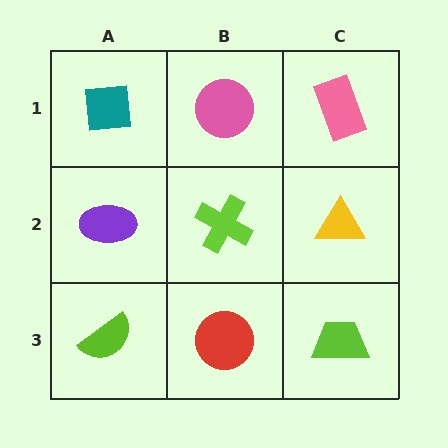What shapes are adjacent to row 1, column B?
A lime cross (row 2, column B), a teal square (row 1, column A), a pink rectangle (row 1, column C).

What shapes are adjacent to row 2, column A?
A teal square (row 1, column A), a lime semicircle (row 3, column A), a lime cross (row 2, column B).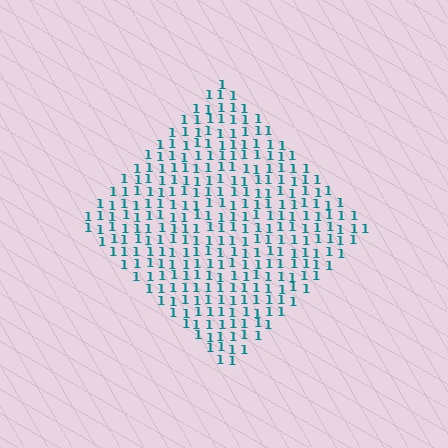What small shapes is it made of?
It is made of small digit 1's.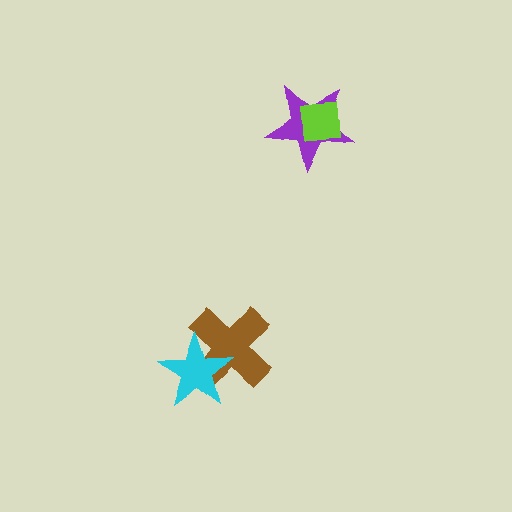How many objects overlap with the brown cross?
1 object overlaps with the brown cross.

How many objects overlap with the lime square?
1 object overlaps with the lime square.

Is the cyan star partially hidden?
No, no other shape covers it.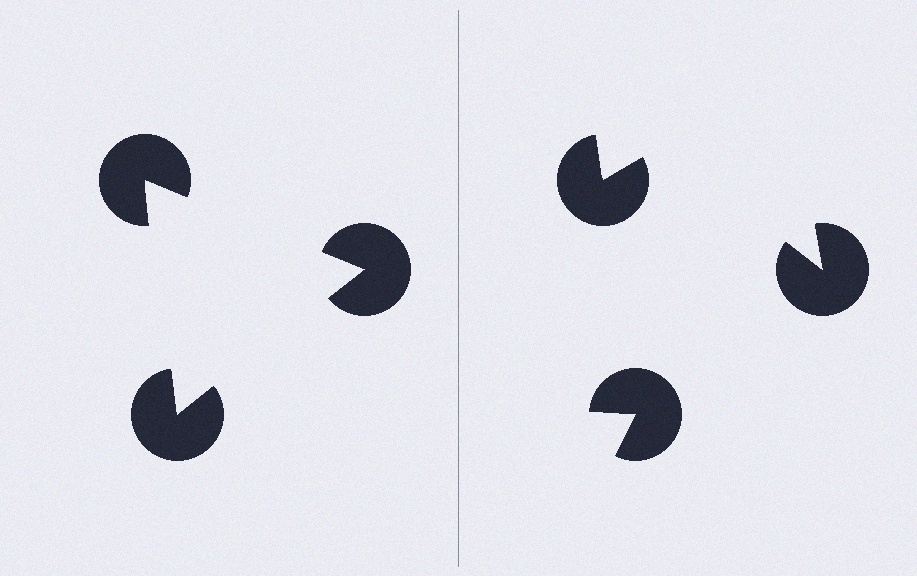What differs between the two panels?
The pac-man discs are positioned identically on both sides; only the wedge orientations differ. On the left they align to a triangle; on the right they are misaligned.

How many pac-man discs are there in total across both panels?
6 — 3 on each side.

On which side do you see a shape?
An illusory triangle appears on the left side. On the right side the wedge cuts are rotated, so no coherent shape forms.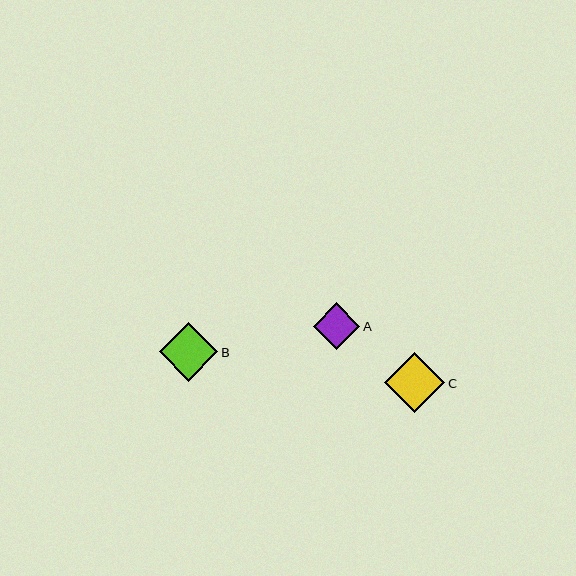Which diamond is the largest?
Diamond C is the largest with a size of approximately 60 pixels.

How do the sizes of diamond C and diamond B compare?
Diamond C and diamond B are approximately the same size.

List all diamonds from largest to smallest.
From largest to smallest: C, B, A.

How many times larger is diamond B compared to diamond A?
Diamond B is approximately 1.2 times the size of diamond A.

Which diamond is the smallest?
Diamond A is the smallest with a size of approximately 47 pixels.